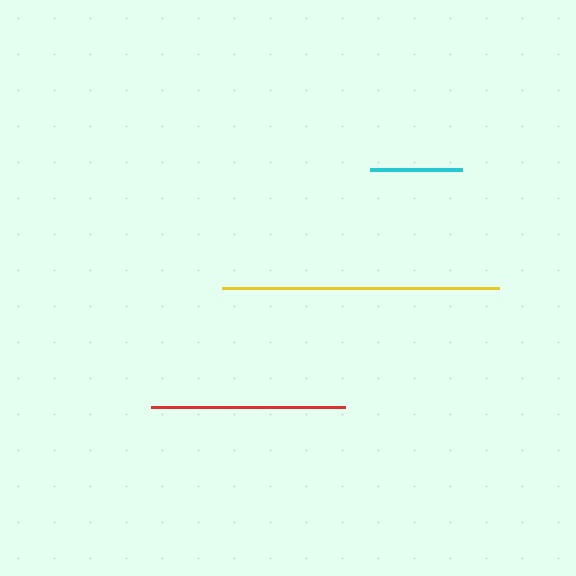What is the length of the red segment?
The red segment is approximately 193 pixels long.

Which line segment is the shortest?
The cyan line is the shortest at approximately 93 pixels.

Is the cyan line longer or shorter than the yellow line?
The yellow line is longer than the cyan line.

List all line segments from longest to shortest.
From longest to shortest: yellow, red, cyan.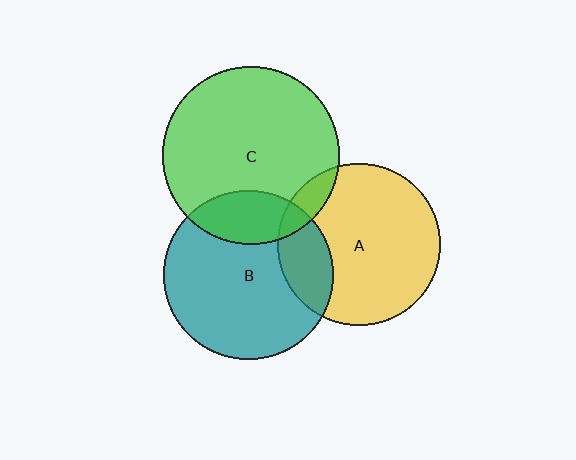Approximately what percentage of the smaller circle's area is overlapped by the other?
Approximately 20%.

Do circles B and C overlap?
Yes.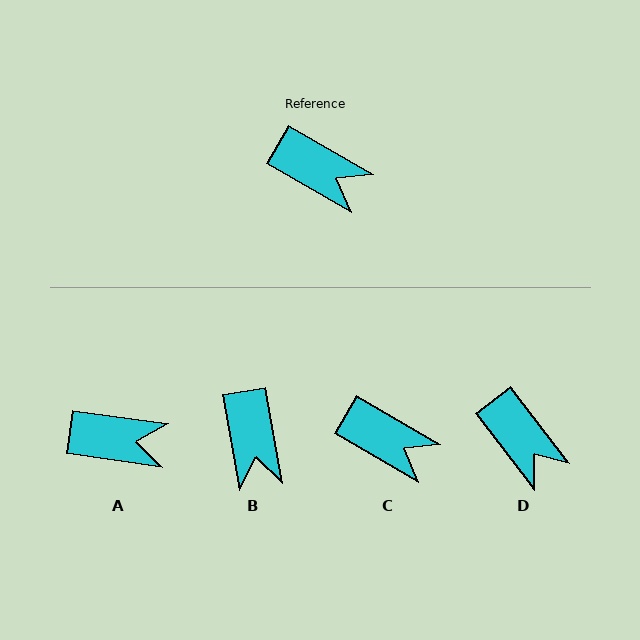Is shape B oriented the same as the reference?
No, it is off by about 50 degrees.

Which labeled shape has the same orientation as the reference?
C.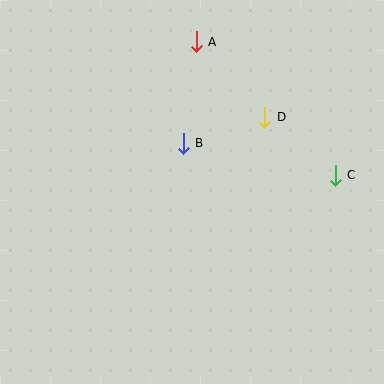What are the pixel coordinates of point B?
Point B is at (183, 143).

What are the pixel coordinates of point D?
Point D is at (265, 117).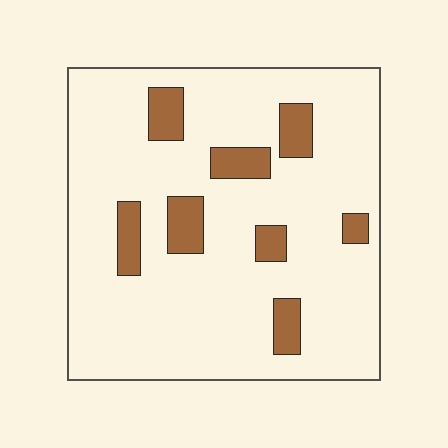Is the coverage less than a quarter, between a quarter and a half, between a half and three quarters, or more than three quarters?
Less than a quarter.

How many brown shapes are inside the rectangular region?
8.